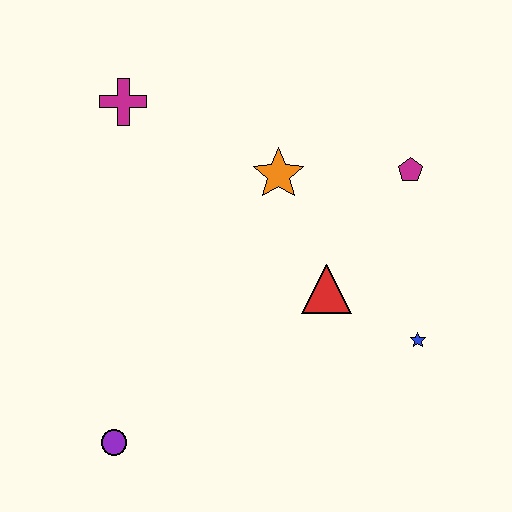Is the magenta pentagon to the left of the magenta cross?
No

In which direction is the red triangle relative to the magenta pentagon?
The red triangle is below the magenta pentagon.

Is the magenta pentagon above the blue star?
Yes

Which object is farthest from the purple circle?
The magenta pentagon is farthest from the purple circle.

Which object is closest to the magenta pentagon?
The orange star is closest to the magenta pentagon.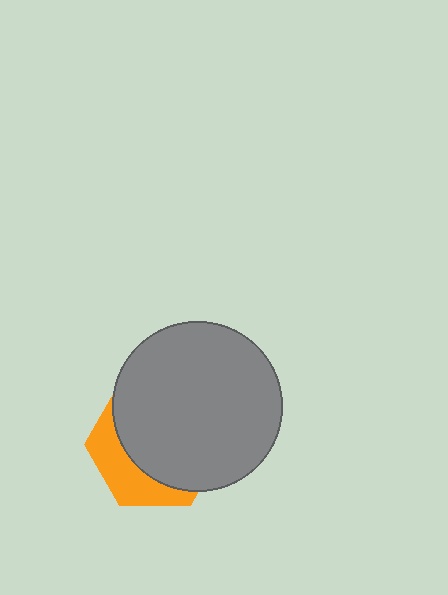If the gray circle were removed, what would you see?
You would see the complete orange hexagon.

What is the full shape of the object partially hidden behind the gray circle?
The partially hidden object is an orange hexagon.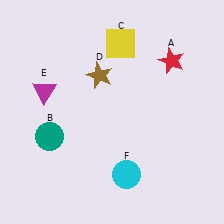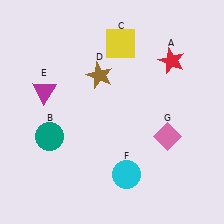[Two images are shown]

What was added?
A pink diamond (G) was added in Image 2.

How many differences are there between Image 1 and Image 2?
There is 1 difference between the two images.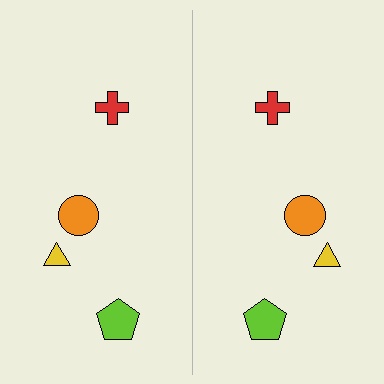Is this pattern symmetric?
Yes, this pattern has bilateral (reflection) symmetry.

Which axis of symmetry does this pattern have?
The pattern has a vertical axis of symmetry running through the center of the image.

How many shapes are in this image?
There are 8 shapes in this image.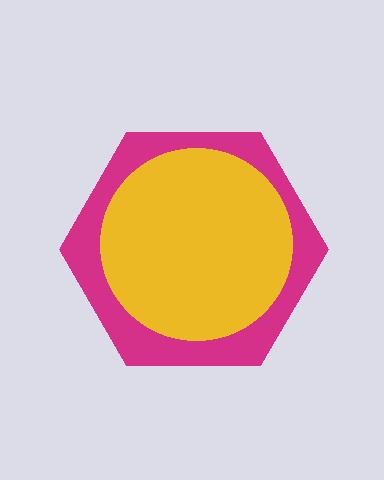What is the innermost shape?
The yellow circle.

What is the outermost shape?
The magenta hexagon.